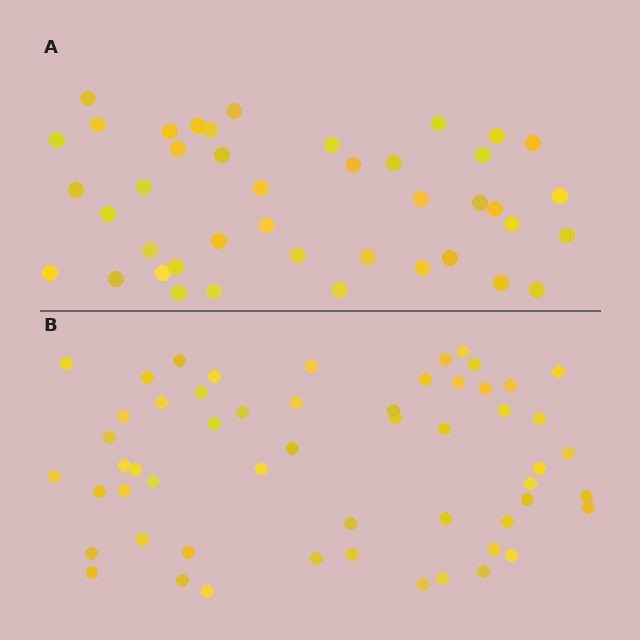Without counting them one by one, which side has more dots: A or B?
Region B (the bottom region) has more dots.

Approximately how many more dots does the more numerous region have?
Region B has approximately 15 more dots than region A.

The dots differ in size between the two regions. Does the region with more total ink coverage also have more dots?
No. Region A has more total ink coverage because its dots are larger, but region B actually contains more individual dots. Total area can be misleading — the number of items is what matters here.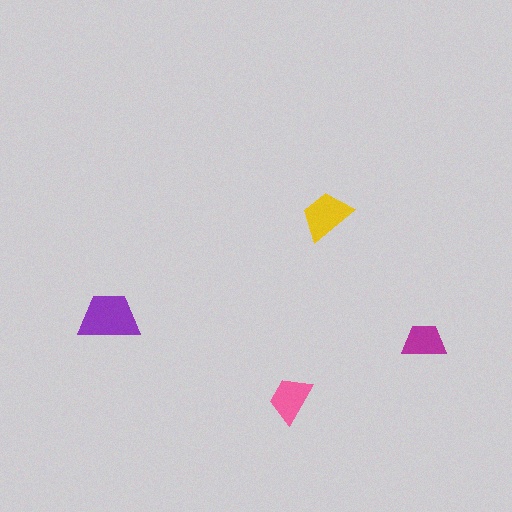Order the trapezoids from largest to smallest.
the purple one, the yellow one, the pink one, the magenta one.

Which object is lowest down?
The pink trapezoid is bottommost.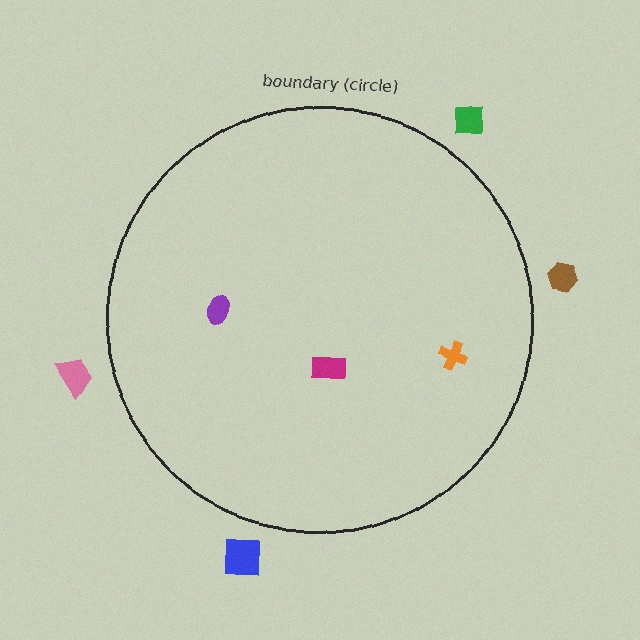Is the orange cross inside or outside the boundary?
Inside.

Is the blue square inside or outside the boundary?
Outside.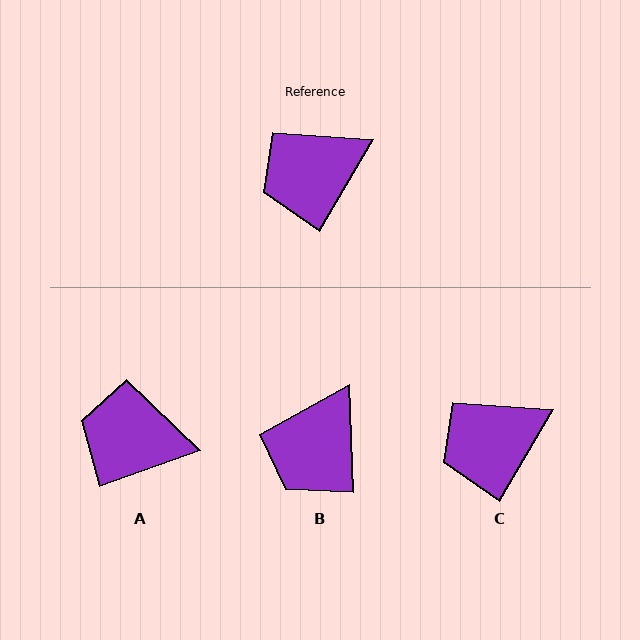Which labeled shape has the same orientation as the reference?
C.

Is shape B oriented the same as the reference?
No, it is off by about 33 degrees.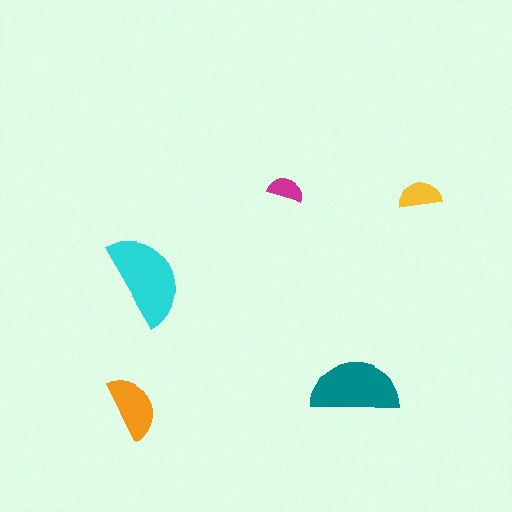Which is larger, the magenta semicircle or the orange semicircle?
The orange one.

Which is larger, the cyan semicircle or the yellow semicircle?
The cyan one.